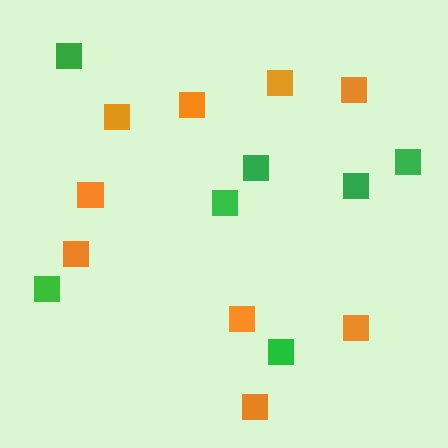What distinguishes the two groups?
There are 2 groups: one group of green squares (7) and one group of orange squares (9).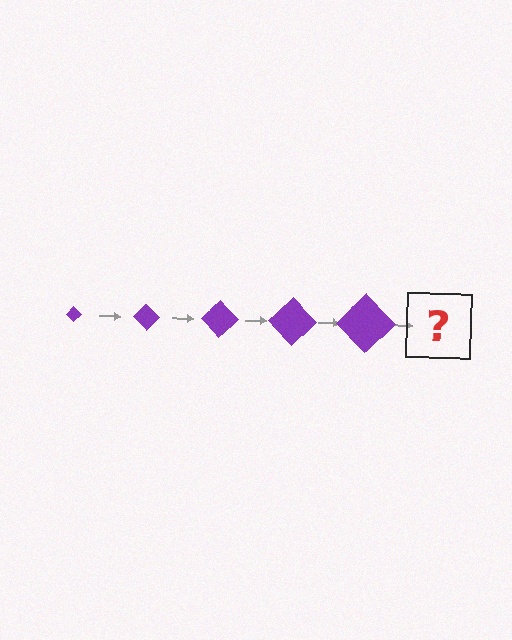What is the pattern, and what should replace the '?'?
The pattern is that the diamond gets progressively larger each step. The '?' should be a purple diamond, larger than the previous one.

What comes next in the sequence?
The next element should be a purple diamond, larger than the previous one.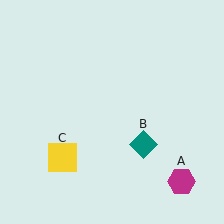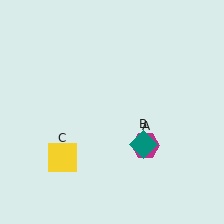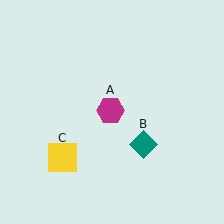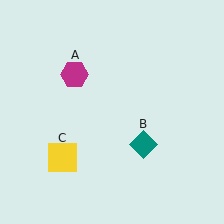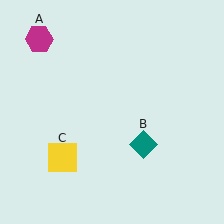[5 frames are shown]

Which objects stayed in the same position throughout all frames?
Teal diamond (object B) and yellow square (object C) remained stationary.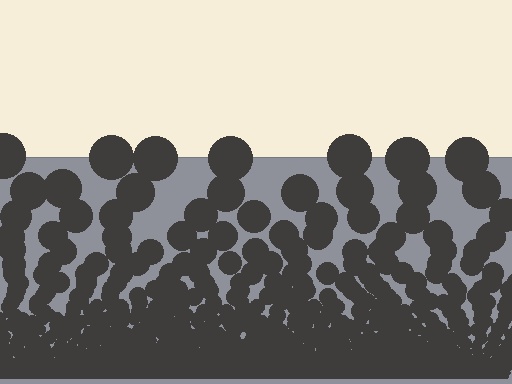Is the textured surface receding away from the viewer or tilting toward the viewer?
The surface appears to tilt toward the viewer. Texture elements get larger and sparser toward the top.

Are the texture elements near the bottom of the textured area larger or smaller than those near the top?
Smaller. The gradient is inverted — elements near the bottom are smaller and denser.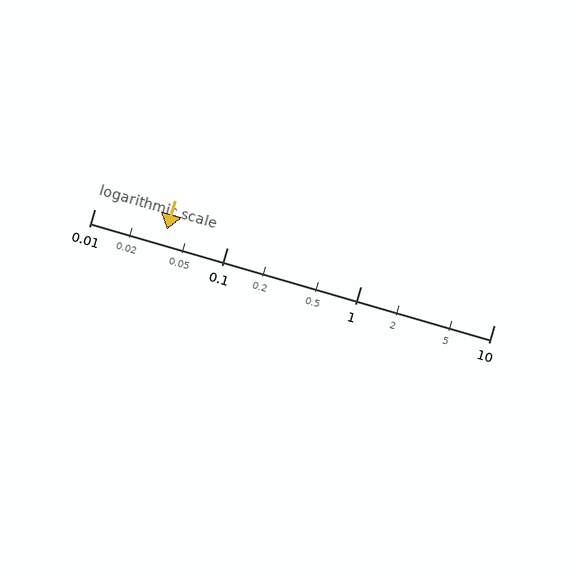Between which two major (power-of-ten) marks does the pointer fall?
The pointer is between 0.01 and 0.1.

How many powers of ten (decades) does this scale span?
The scale spans 3 decades, from 0.01 to 10.